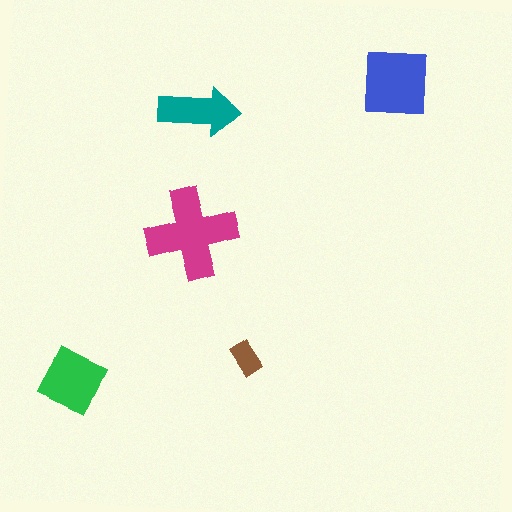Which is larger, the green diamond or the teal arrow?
The green diamond.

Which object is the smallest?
The brown rectangle.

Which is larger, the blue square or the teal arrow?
The blue square.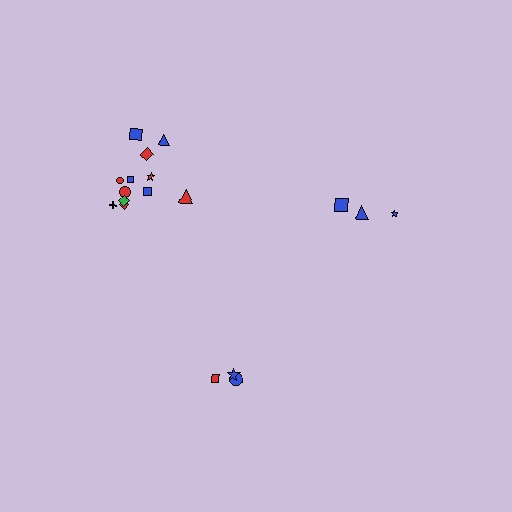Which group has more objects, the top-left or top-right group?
The top-left group.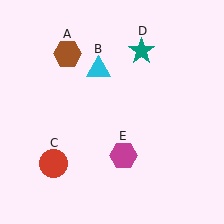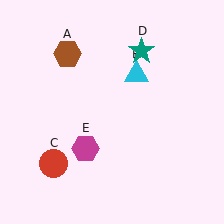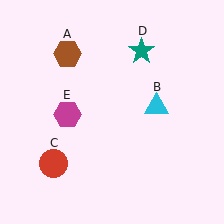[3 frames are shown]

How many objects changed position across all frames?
2 objects changed position: cyan triangle (object B), magenta hexagon (object E).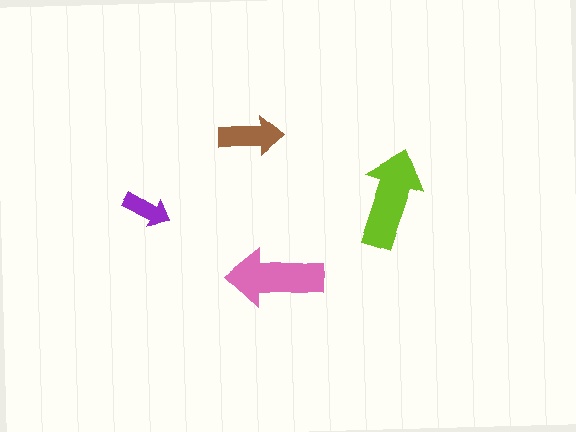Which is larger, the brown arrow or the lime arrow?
The lime one.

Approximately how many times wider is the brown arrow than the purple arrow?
About 1.5 times wider.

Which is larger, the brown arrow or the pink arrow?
The pink one.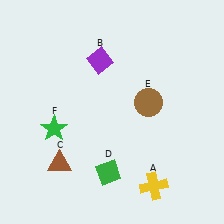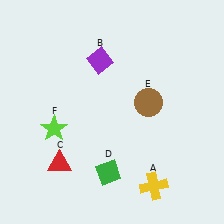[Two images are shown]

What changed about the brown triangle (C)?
In Image 1, C is brown. In Image 2, it changed to red.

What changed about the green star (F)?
In Image 1, F is green. In Image 2, it changed to lime.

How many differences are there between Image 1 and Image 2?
There are 2 differences between the two images.